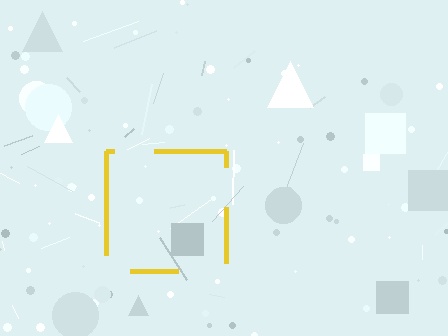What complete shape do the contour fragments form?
The contour fragments form a square.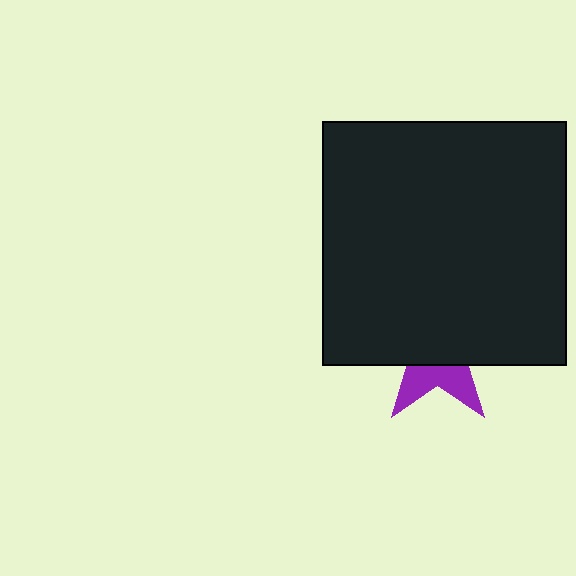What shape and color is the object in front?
The object in front is a black square.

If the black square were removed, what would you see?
You would see the complete purple star.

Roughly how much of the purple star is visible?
A small part of it is visible (roughly 35%).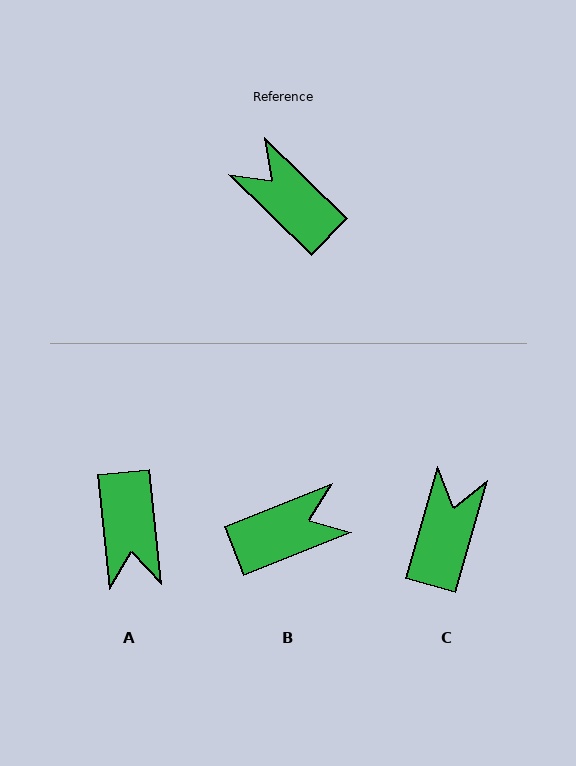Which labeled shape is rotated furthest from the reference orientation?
A, about 140 degrees away.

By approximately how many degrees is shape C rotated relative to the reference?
Approximately 62 degrees clockwise.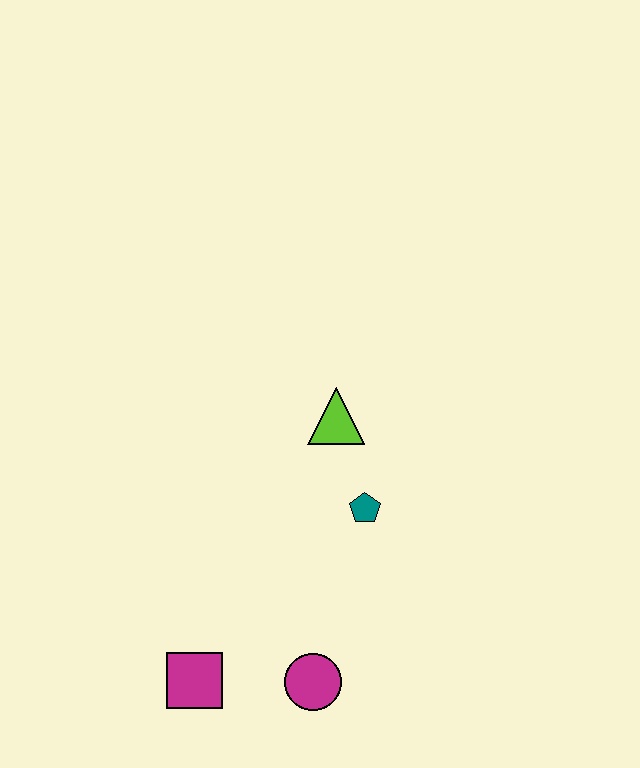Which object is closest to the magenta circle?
The magenta square is closest to the magenta circle.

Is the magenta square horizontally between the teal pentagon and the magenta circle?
No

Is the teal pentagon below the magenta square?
No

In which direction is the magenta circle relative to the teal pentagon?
The magenta circle is below the teal pentagon.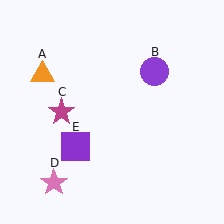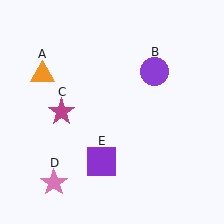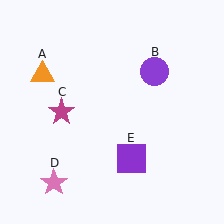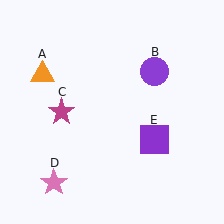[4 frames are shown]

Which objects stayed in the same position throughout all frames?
Orange triangle (object A) and purple circle (object B) and magenta star (object C) and pink star (object D) remained stationary.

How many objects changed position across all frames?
1 object changed position: purple square (object E).